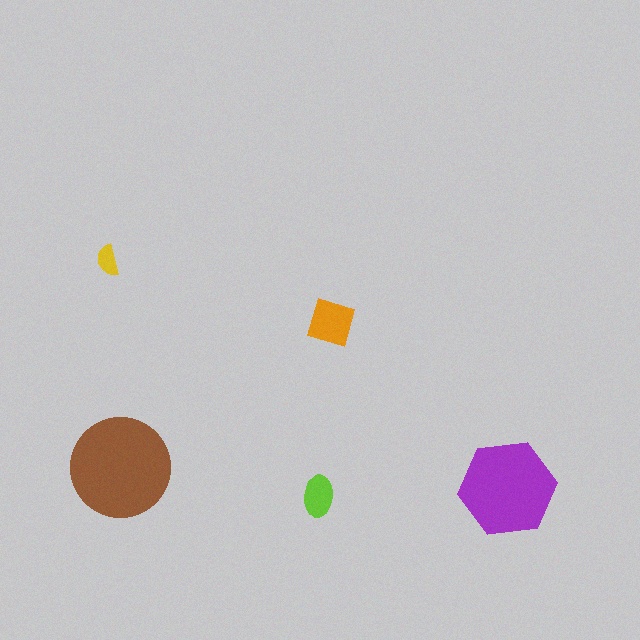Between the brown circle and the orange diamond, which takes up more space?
The brown circle.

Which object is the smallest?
The yellow semicircle.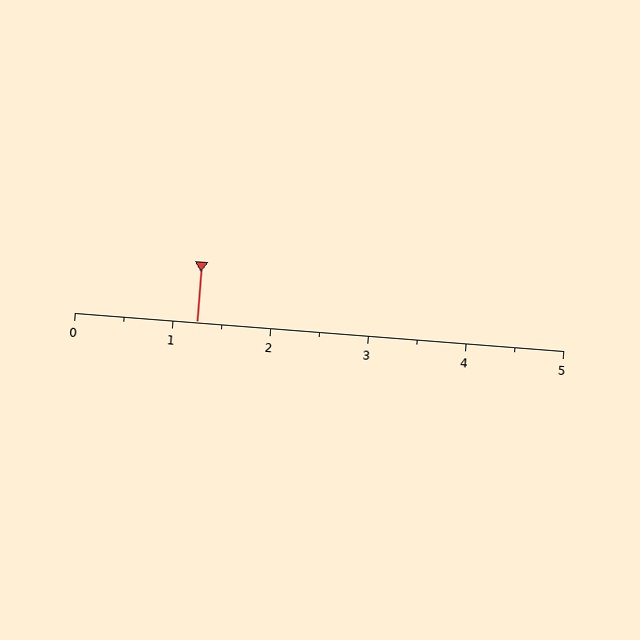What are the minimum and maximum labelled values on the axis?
The axis runs from 0 to 5.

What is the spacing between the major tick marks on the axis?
The major ticks are spaced 1 apart.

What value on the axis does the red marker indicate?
The marker indicates approximately 1.2.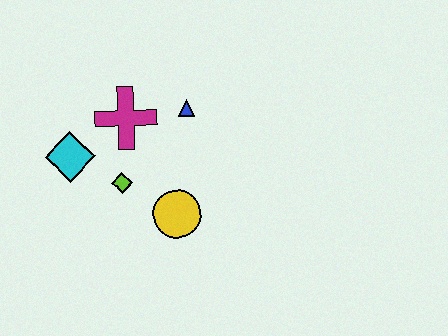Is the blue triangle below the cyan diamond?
No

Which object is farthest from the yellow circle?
The cyan diamond is farthest from the yellow circle.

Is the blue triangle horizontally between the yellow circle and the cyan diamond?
No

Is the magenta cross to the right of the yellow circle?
No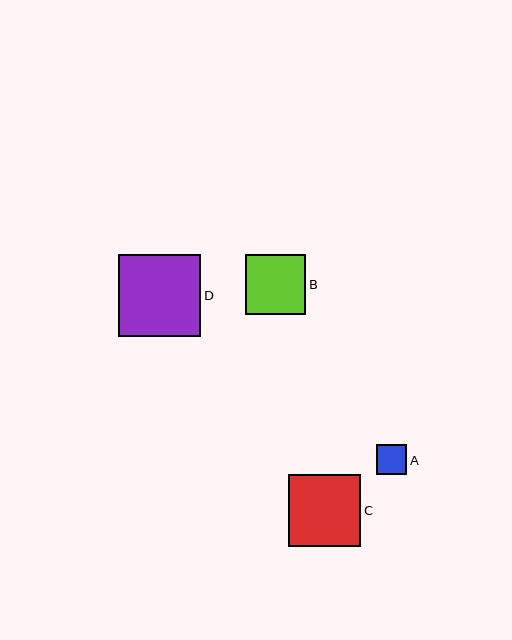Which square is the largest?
Square D is the largest with a size of approximately 82 pixels.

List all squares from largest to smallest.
From largest to smallest: D, C, B, A.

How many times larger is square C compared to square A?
Square C is approximately 2.4 times the size of square A.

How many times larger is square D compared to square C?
Square D is approximately 1.1 times the size of square C.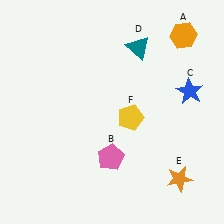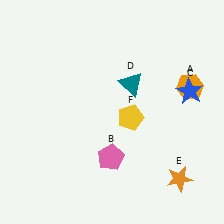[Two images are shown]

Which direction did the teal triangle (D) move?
The teal triangle (D) moved down.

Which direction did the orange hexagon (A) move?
The orange hexagon (A) moved down.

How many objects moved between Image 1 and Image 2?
2 objects moved between the two images.